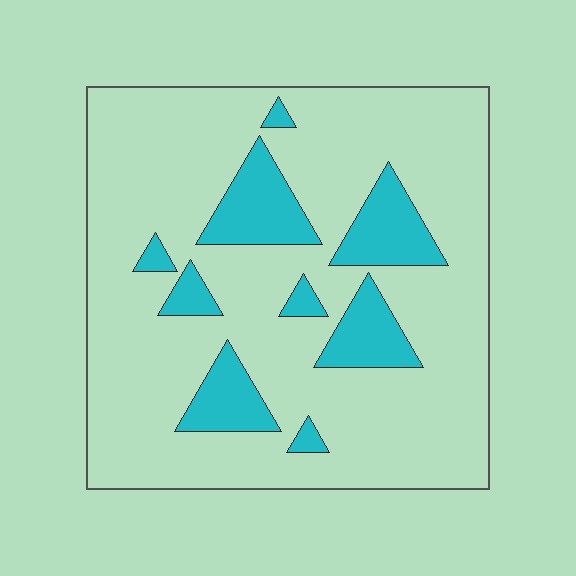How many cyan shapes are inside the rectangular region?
9.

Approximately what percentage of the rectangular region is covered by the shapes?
Approximately 20%.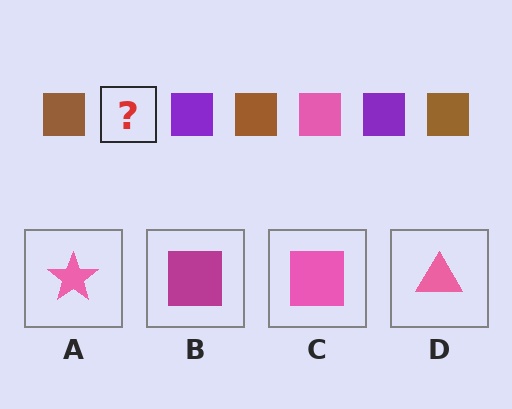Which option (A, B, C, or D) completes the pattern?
C.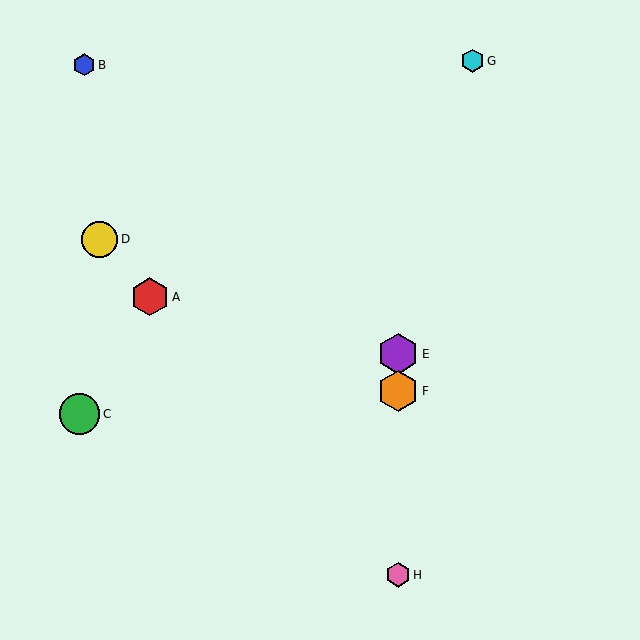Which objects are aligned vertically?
Objects E, F, H are aligned vertically.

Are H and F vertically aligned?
Yes, both are at x≈398.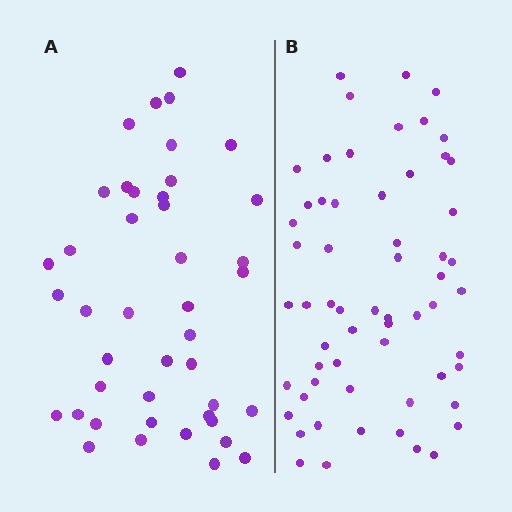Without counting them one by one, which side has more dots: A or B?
Region B (the right region) has more dots.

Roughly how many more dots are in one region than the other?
Region B has approximately 15 more dots than region A.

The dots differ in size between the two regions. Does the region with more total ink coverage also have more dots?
No. Region A has more total ink coverage because its dots are larger, but region B actually contains more individual dots. Total area can be misleading — the number of items is what matters here.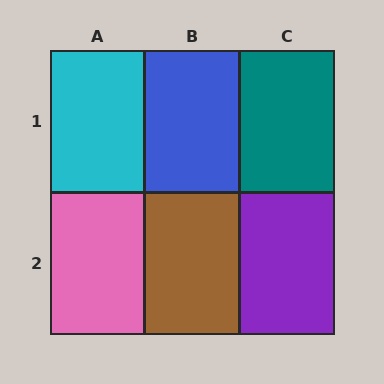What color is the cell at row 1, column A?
Cyan.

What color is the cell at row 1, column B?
Blue.